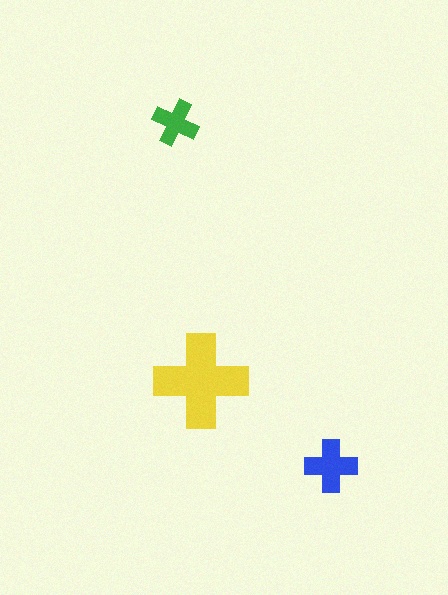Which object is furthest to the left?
The green cross is leftmost.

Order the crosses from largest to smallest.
the yellow one, the blue one, the green one.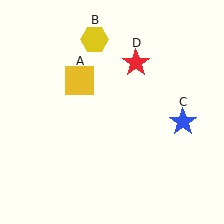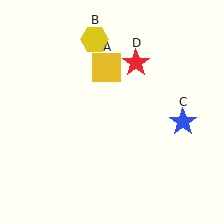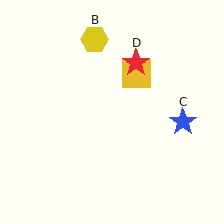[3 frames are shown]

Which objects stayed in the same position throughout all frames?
Yellow hexagon (object B) and blue star (object C) and red star (object D) remained stationary.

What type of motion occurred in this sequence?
The yellow square (object A) rotated clockwise around the center of the scene.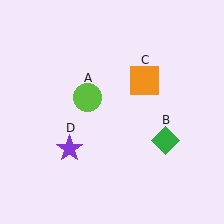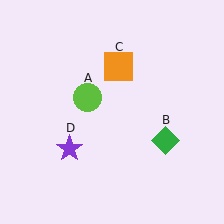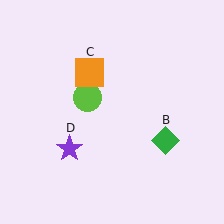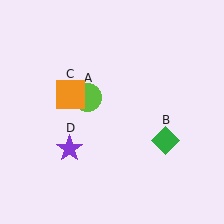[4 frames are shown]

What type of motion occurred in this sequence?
The orange square (object C) rotated counterclockwise around the center of the scene.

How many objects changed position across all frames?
1 object changed position: orange square (object C).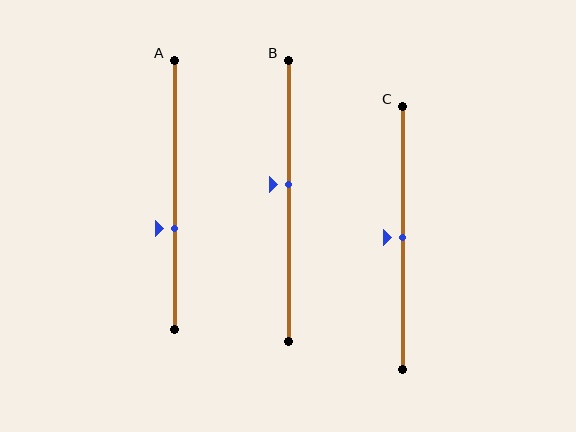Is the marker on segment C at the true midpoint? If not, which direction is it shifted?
Yes, the marker on segment C is at the true midpoint.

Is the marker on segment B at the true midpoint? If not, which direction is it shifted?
No, the marker on segment B is shifted upward by about 6% of the segment length.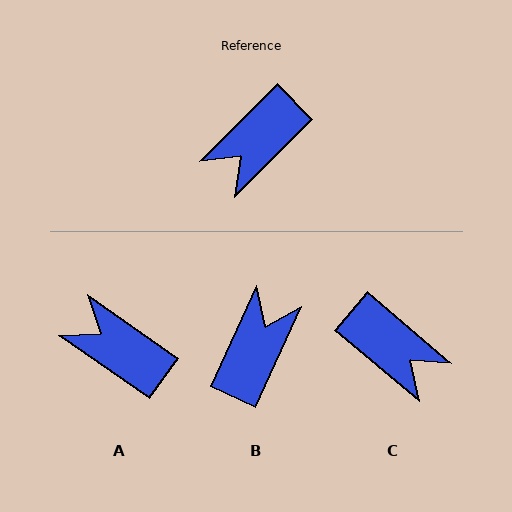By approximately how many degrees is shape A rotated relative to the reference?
Approximately 80 degrees clockwise.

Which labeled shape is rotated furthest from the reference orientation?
B, about 159 degrees away.